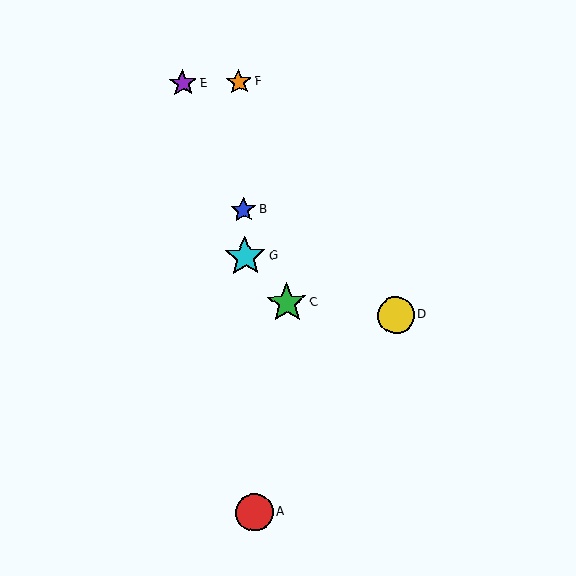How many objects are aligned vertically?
4 objects (A, B, F, G) are aligned vertically.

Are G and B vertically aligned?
Yes, both are at x≈245.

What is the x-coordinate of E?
Object E is at x≈183.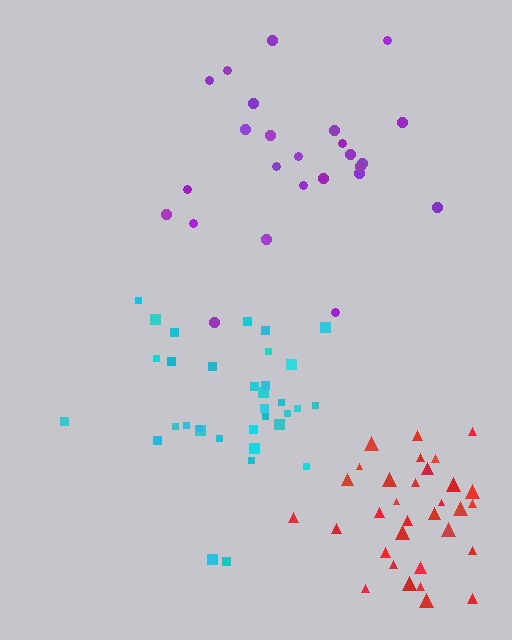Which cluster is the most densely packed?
Red.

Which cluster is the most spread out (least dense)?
Purple.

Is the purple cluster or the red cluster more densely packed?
Red.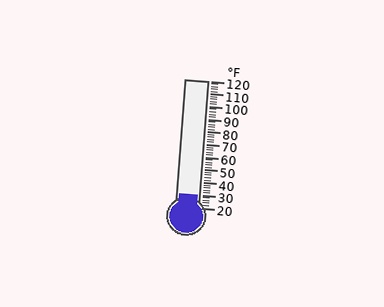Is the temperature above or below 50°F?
The temperature is below 50°F.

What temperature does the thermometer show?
The thermometer shows approximately 30°F.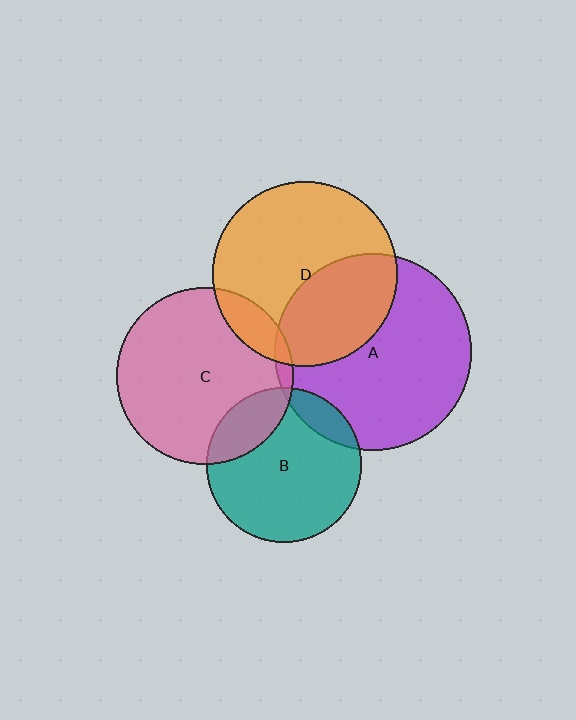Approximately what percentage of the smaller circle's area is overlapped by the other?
Approximately 35%.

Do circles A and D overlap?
Yes.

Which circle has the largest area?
Circle A (purple).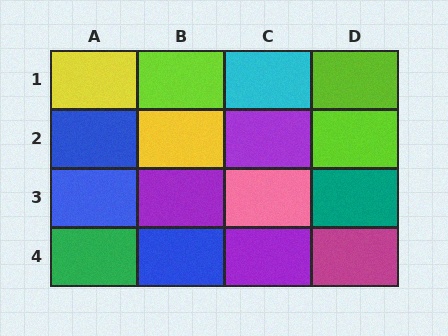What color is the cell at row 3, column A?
Blue.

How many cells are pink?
1 cell is pink.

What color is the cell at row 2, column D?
Lime.